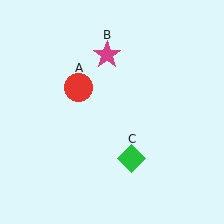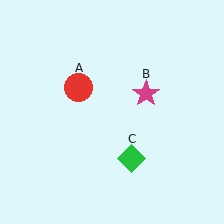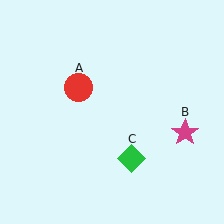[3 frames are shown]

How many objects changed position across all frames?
1 object changed position: magenta star (object B).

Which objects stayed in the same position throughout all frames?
Red circle (object A) and green diamond (object C) remained stationary.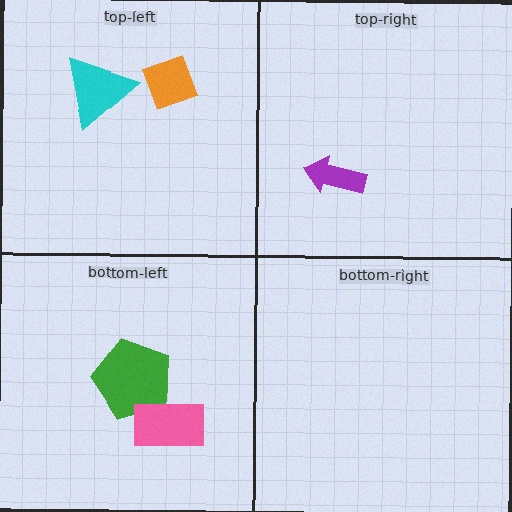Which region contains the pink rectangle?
The bottom-left region.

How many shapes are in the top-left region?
2.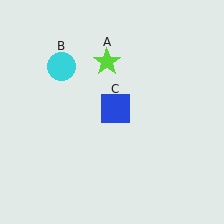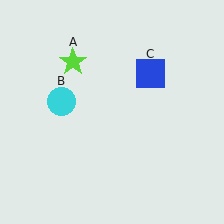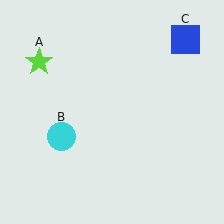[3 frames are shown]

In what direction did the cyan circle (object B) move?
The cyan circle (object B) moved down.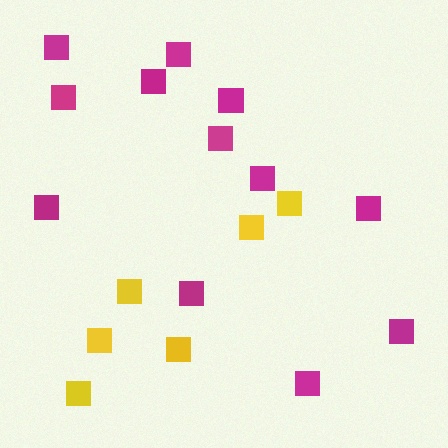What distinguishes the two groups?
There are 2 groups: one group of yellow squares (6) and one group of magenta squares (12).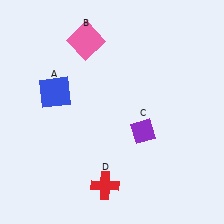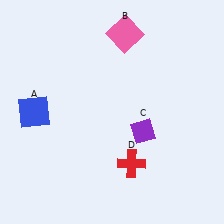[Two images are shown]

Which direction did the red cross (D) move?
The red cross (D) moved right.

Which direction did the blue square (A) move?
The blue square (A) moved left.